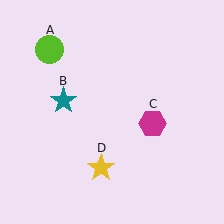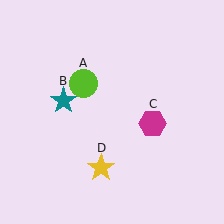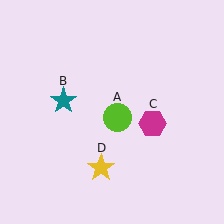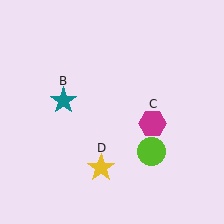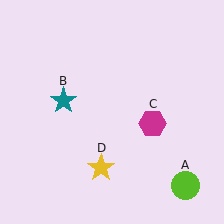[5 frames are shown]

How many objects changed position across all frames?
1 object changed position: lime circle (object A).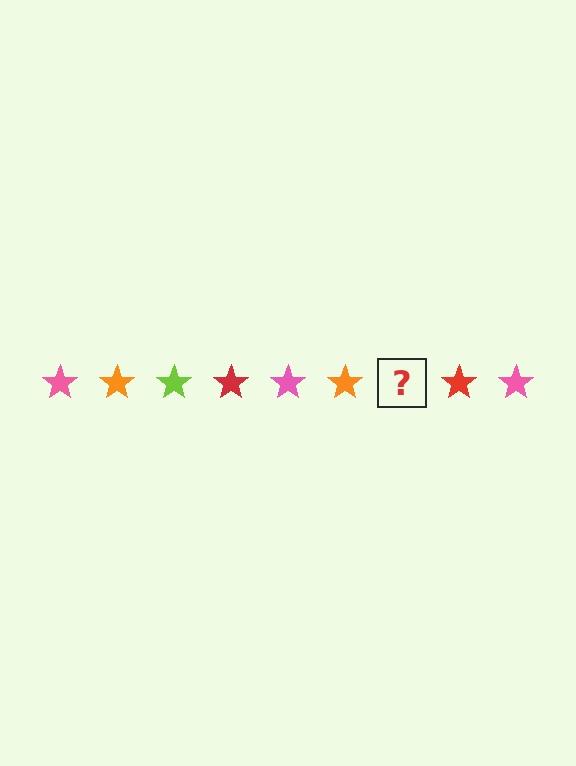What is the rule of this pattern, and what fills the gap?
The rule is that the pattern cycles through pink, orange, lime, red stars. The gap should be filled with a lime star.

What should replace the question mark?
The question mark should be replaced with a lime star.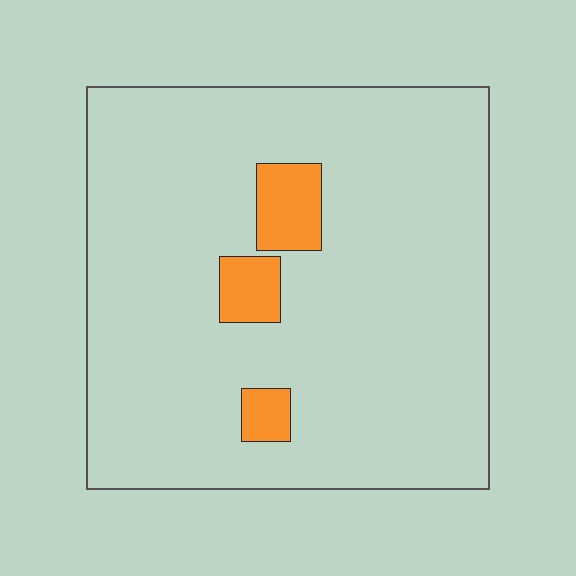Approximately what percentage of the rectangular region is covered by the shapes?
Approximately 10%.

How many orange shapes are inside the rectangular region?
3.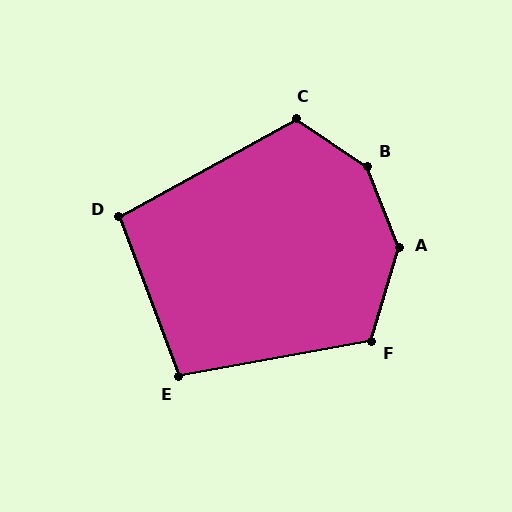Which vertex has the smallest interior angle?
D, at approximately 98 degrees.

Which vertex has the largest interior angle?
B, at approximately 145 degrees.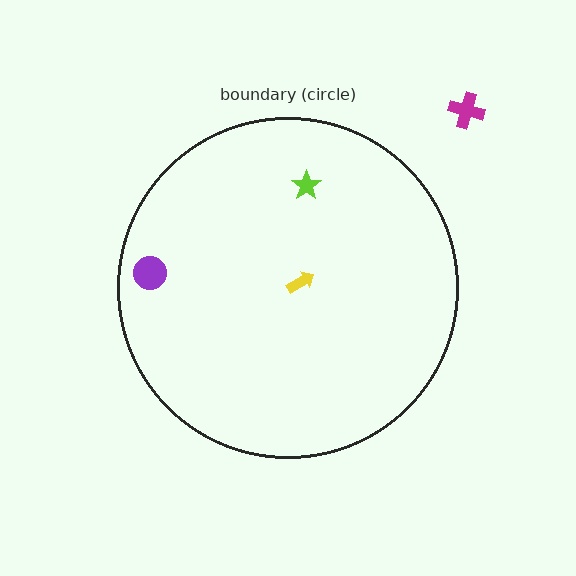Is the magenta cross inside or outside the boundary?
Outside.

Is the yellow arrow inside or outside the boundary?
Inside.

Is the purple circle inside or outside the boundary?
Inside.